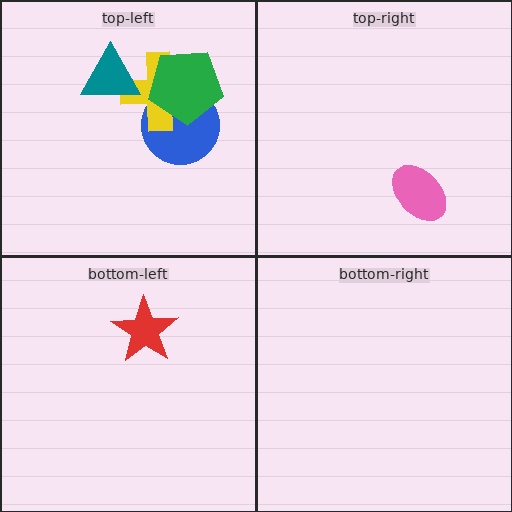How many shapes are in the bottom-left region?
1.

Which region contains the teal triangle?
The top-left region.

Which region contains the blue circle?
The top-left region.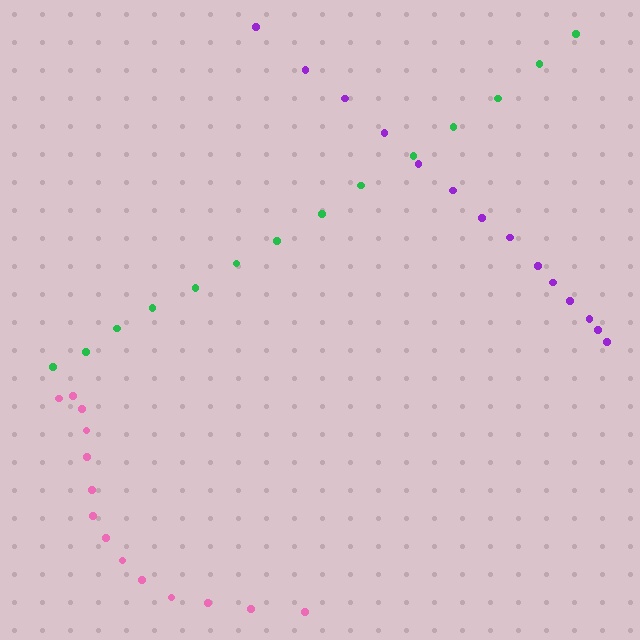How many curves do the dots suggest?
There are 3 distinct paths.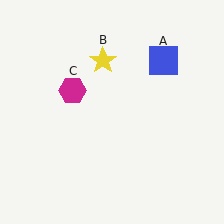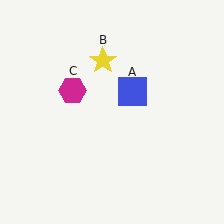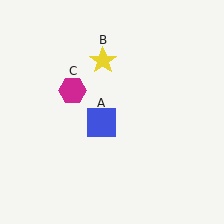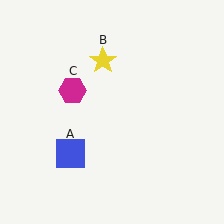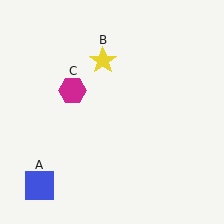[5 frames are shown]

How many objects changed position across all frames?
1 object changed position: blue square (object A).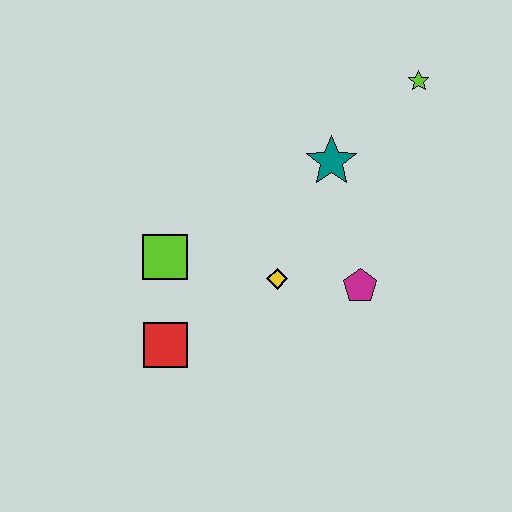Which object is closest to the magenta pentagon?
The yellow diamond is closest to the magenta pentagon.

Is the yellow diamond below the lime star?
Yes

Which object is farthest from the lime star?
The red square is farthest from the lime star.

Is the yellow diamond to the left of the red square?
No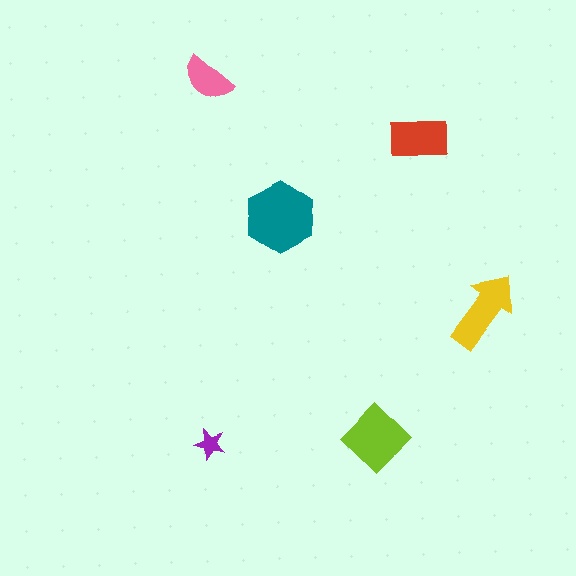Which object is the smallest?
The purple star.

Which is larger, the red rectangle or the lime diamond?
The lime diamond.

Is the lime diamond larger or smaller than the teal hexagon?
Smaller.